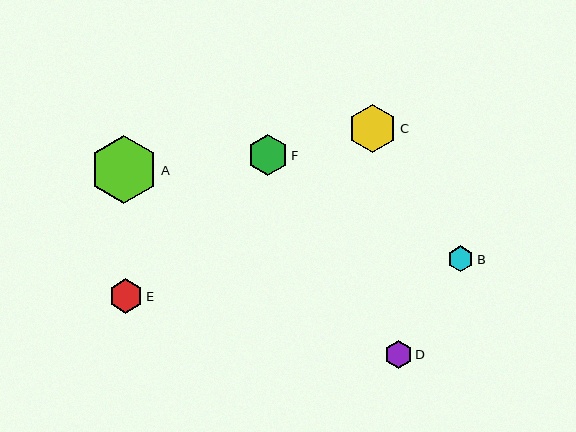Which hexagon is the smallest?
Hexagon B is the smallest with a size of approximately 26 pixels.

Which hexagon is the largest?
Hexagon A is the largest with a size of approximately 68 pixels.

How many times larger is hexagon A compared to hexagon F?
Hexagon A is approximately 1.7 times the size of hexagon F.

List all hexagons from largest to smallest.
From largest to smallest: A, C, F, E, D, B.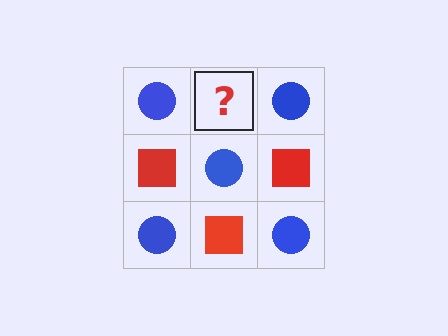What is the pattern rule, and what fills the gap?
The rule is that it alternates blue circle and red square in a checkerboard pattern. The gap should be filled with a red square.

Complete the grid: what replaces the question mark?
The question mark should be replaced with a red square.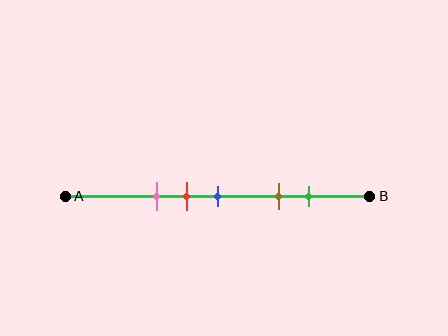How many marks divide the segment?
There are 5 marks dividing the segment.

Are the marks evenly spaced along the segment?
No, the marks are not evenly spaced.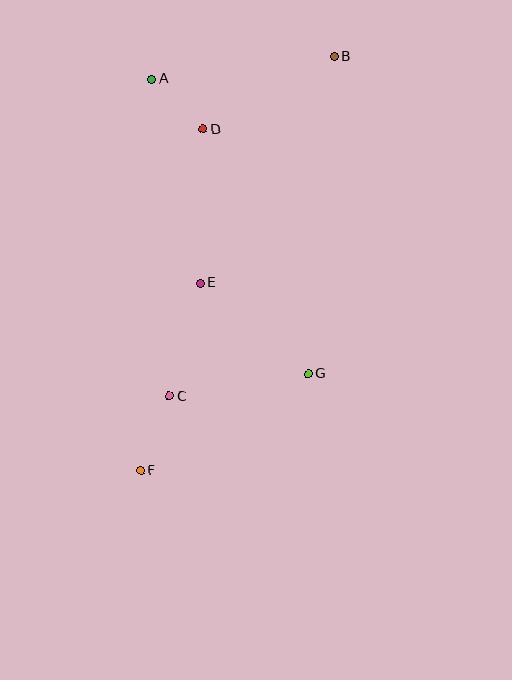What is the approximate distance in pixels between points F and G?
The distance between F and G is approximately 194 pixels.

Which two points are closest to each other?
Points A and D are closest to each other.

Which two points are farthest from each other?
Points B and F are farthest from each other.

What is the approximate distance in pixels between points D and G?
The distance between D and G is approximately 266 pixels.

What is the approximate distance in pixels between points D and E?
The distance between D and E is approximately 154 pixels.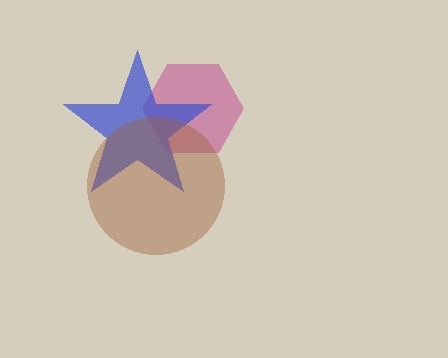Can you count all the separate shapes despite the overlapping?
Yes, there are 3 separate shapes.